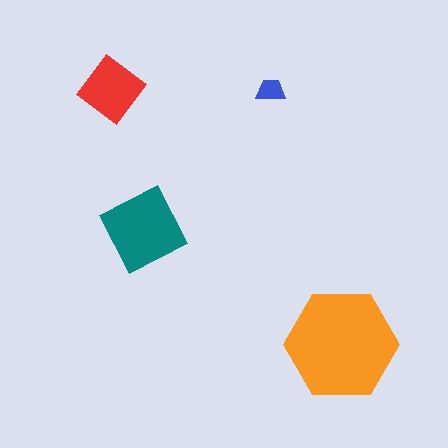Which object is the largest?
The orange hexagon.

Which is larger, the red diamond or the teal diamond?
The teal diamond.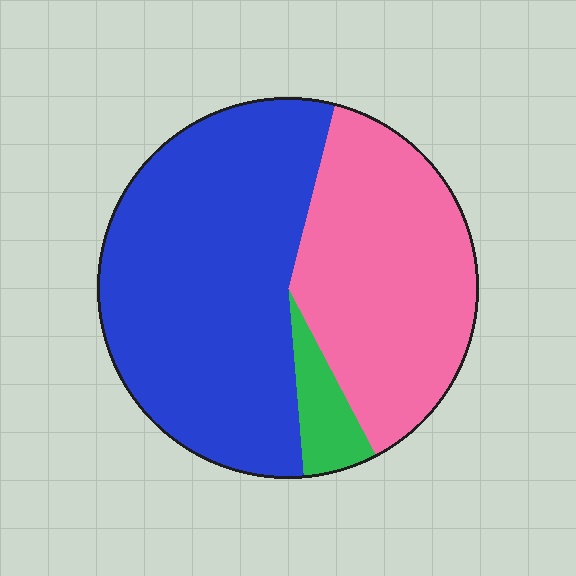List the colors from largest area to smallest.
From largest to smallest: blue, pink, green.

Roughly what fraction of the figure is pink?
Pink covers 38% of the figure.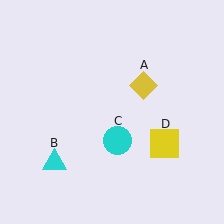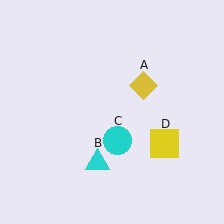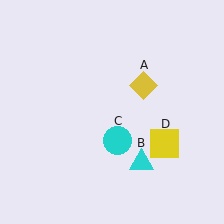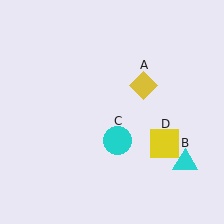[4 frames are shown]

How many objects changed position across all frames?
1 object changed position: cyan triangle (object B).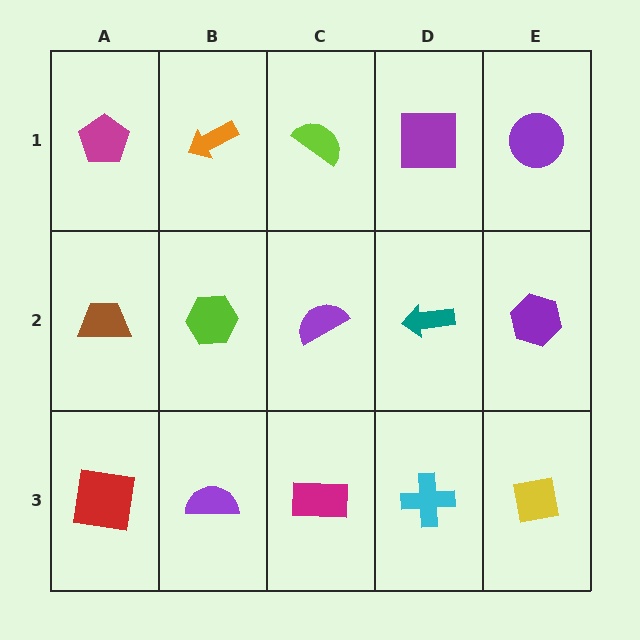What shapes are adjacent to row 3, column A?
A brown trapezoid (row 2, column A), a purple semicircle (row 3, column B).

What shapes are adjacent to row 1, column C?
A purple semicircle (row 2, column C), an orange arrow (row 1, column B), a purple square (row 1, column D).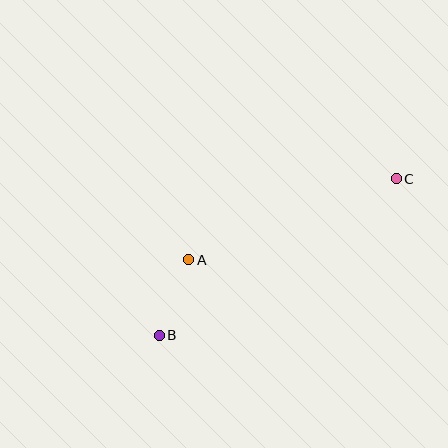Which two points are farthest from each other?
Points B and C are farthest from each other.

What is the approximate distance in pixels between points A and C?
The distance between A and C is approximately 223 pixels.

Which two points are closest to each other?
Points A and B are closest to each other.